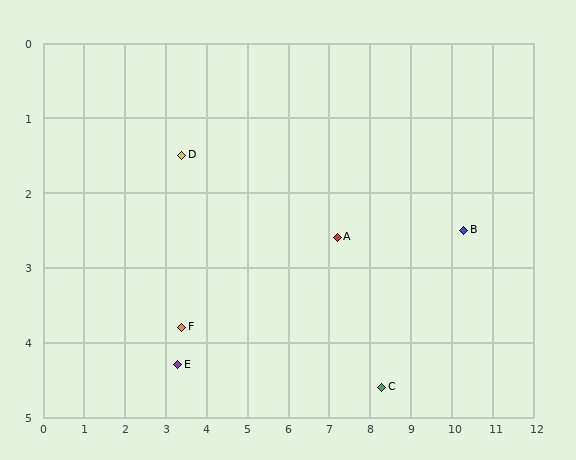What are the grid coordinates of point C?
Point C is at approximately (8.3, 4.6).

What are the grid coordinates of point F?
Point F is at approximately (3.4, 3.8).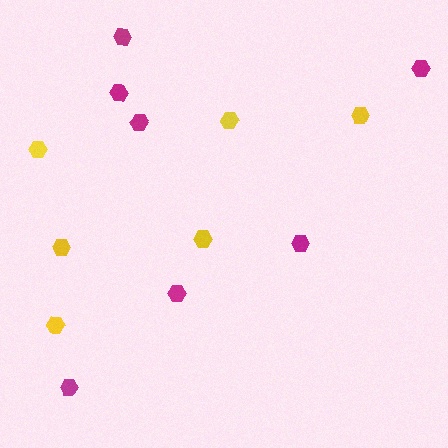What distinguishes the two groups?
There are 2 groups: one group of yellow hexagons (6) and one group of magenta hexagons (7).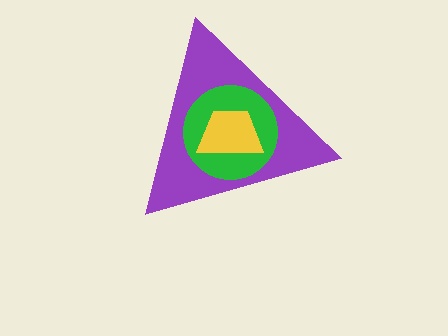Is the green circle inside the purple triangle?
Yes.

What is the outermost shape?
The purple triangle.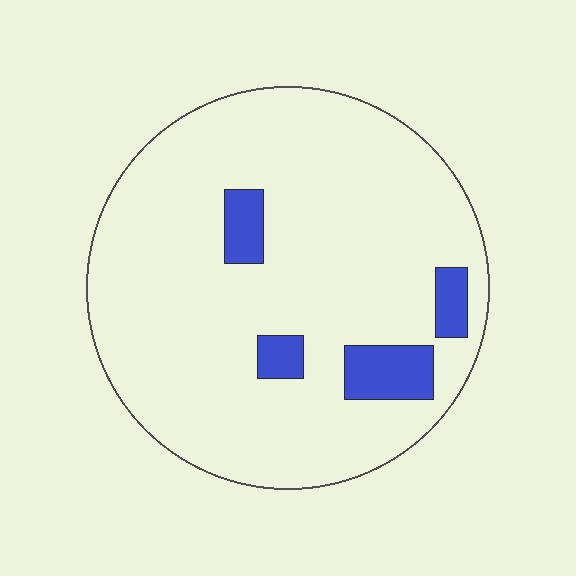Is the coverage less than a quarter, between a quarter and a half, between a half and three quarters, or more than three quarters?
Less than a quarter.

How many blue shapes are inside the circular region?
4.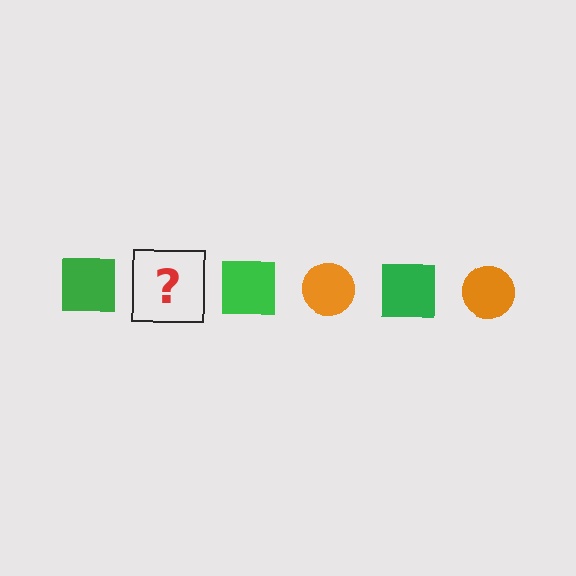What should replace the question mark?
The question mark should be replaced with an orange circle.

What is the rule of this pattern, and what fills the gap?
The rule is that the pattern alternates between green square and orange circle. The gap should be filled with an orange circle.